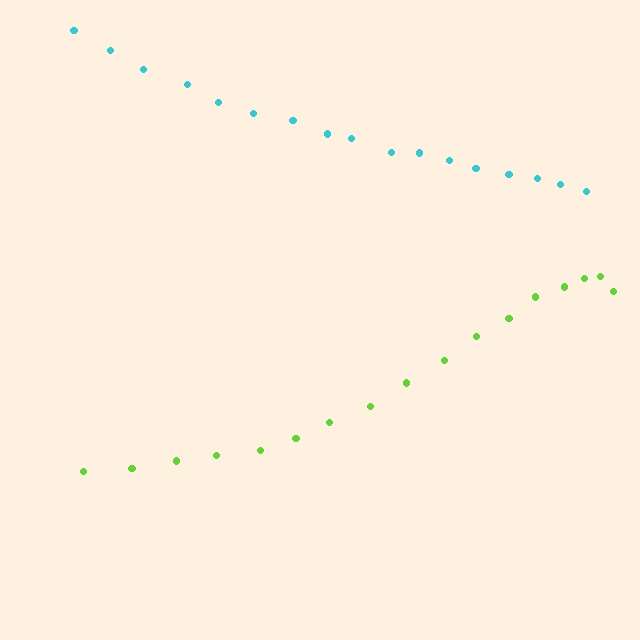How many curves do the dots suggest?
There are 2 distinct paths.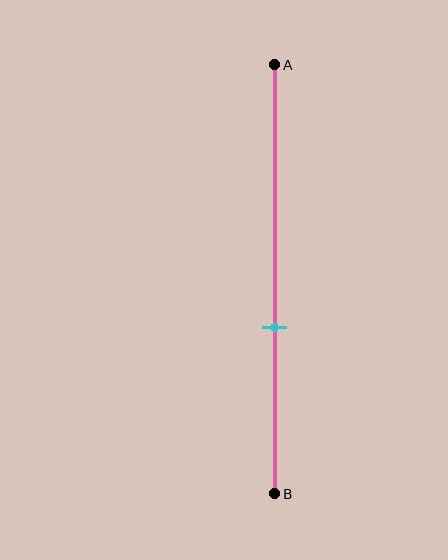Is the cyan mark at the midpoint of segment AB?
No, the mark is at about 60% from A, not at the 50% midpoint.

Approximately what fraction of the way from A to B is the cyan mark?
The cyan mark is approximately 60% of the way from A to B.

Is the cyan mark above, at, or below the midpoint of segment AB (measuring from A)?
The cyan mark is below the midpoint of segment AB.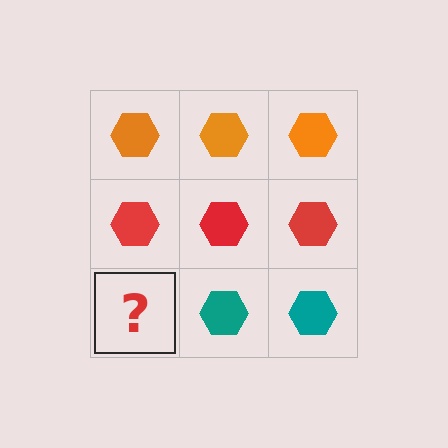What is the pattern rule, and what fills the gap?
The rule is that each row has a consistent color. The gap should be filled with a teal hexagon.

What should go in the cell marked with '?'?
The missing cell should contain a teal hexagon.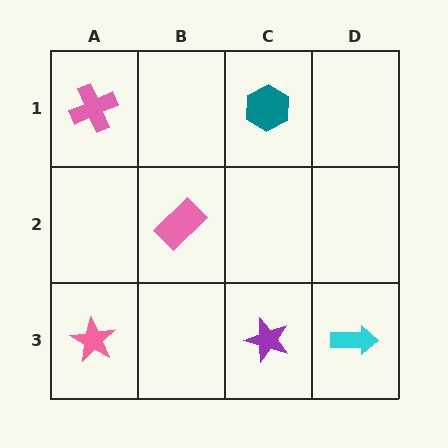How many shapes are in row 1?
2 shapes.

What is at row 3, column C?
A purple star.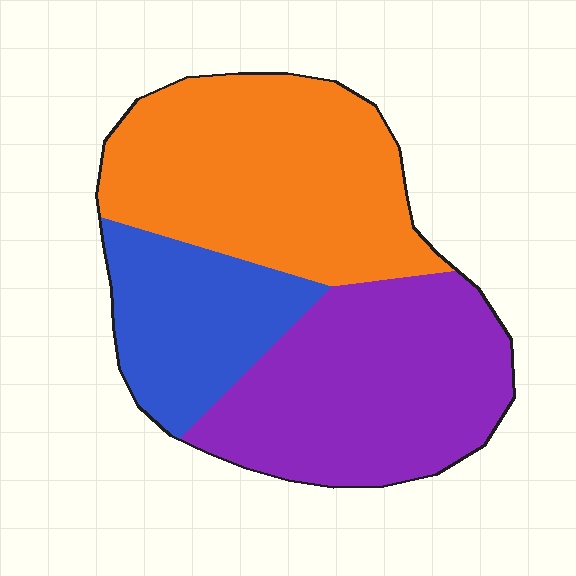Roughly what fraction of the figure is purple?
Purple takes up about three eighths (3/8) of the figure.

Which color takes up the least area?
Blue, at roughly 20%.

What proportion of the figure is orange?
Orange takes up between a quarter and a half of the figure.